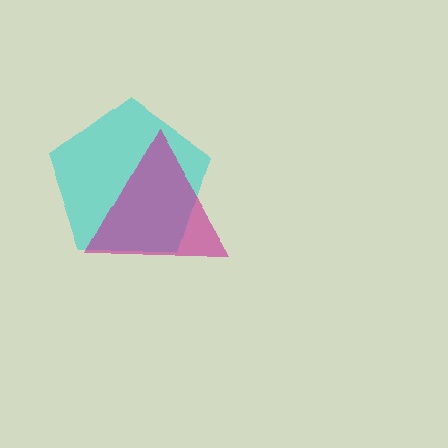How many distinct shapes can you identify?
There are 2 distinct shapes: a cyan pentagon, a magenta triangle.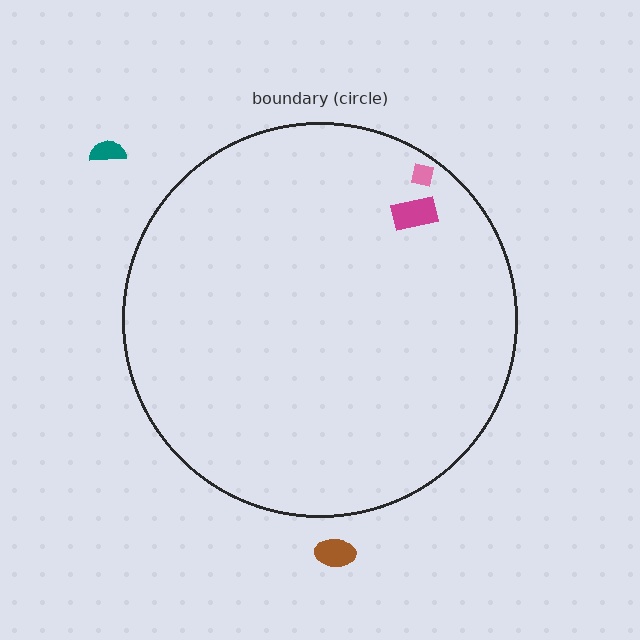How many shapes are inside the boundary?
2 inside, 2 outside.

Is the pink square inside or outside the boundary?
Inside.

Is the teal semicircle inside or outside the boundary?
Outside.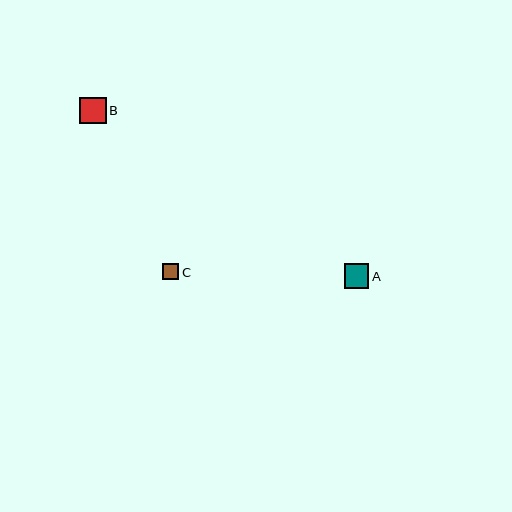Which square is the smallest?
Square C is the smallest with a size of approximately 16 pixels.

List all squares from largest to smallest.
From largest to smallest: B, A, C.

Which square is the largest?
Square B is the largest with a size of approximately 27 pixels.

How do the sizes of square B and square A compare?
Square B and square A are approximately the same size.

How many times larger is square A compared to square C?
Square A is approximately 1.6 times the size of square C.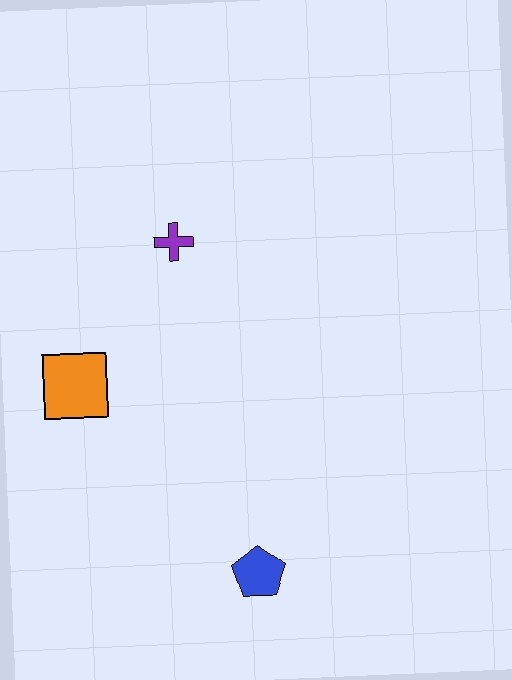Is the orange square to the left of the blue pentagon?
Yes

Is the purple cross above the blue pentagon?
Yes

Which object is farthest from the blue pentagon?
The purple cross is farthest from the blue pentagon.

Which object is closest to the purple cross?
The orange square is closest to the purple cross.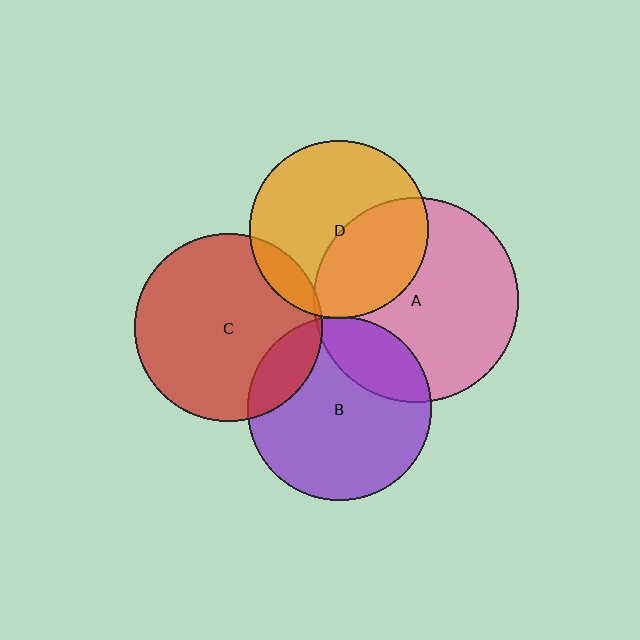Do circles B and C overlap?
Yes.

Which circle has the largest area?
Circle A (pink).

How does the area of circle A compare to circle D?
Approximately 1.3 times.